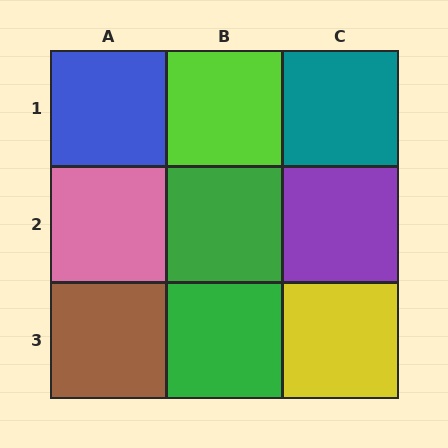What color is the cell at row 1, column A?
Blue.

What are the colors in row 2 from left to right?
Pink, green, purple.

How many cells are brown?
1 cell is brown.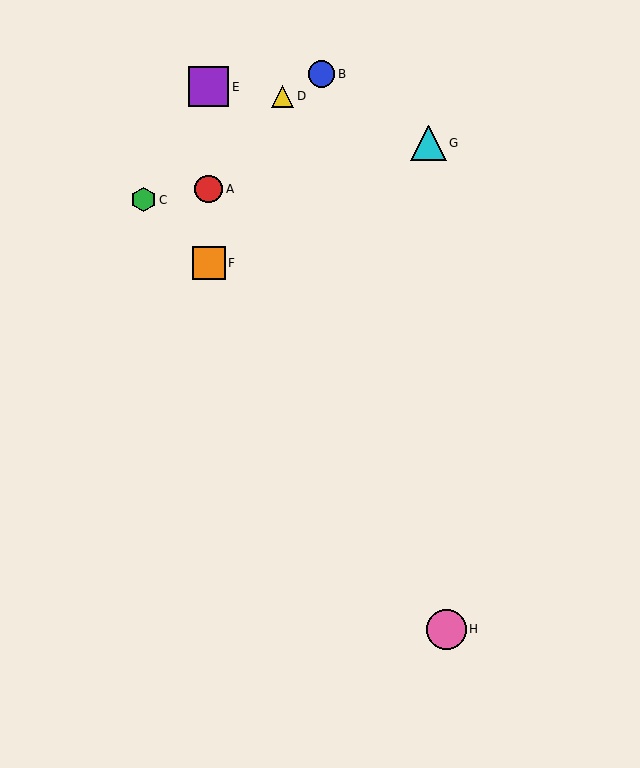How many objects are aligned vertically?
3 objects (A, E, F) are aligned vertically.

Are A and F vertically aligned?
Yes, both are at x≈209.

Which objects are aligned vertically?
Objects A, E, F are aligned vertically.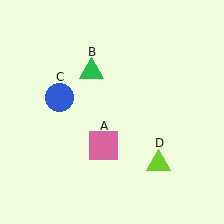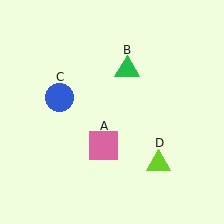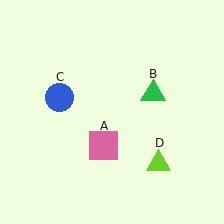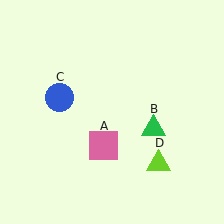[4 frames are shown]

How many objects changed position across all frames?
1 object changed position: green triangle (object B).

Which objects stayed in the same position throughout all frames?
Pink square (object A) and blue circle (object C) and lime triangle (object D) remained stationary.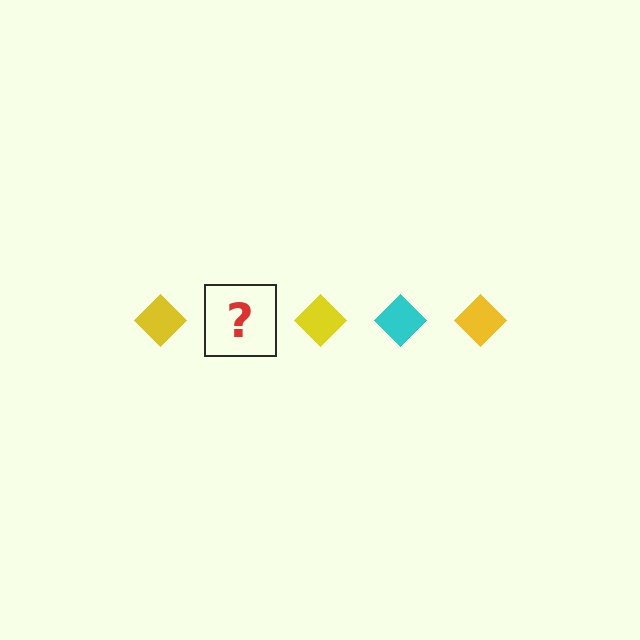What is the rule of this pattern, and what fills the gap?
The rule is that the pattern cycles through yellow, cyan diamonds. The gap should be filled with a cyan diamond.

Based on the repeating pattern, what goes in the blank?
The blank should be a cyan diamond.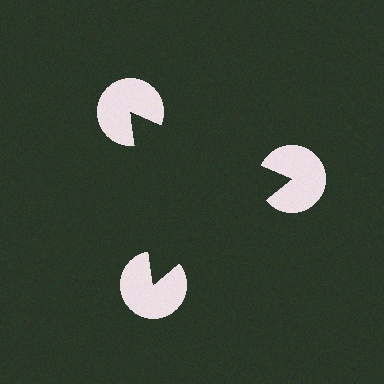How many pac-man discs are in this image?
There are 3 — one at each vertex of the illusory triangle.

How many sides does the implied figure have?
3 sides.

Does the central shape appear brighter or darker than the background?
It typically appears slightly darker than the background, even though no actual brightness change is drawn.